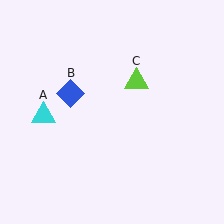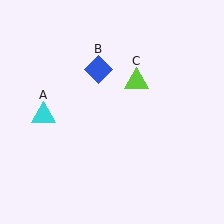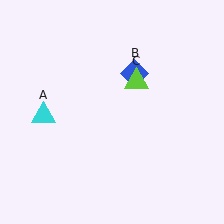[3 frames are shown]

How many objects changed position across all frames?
1 object changed position: blue diamond (object B).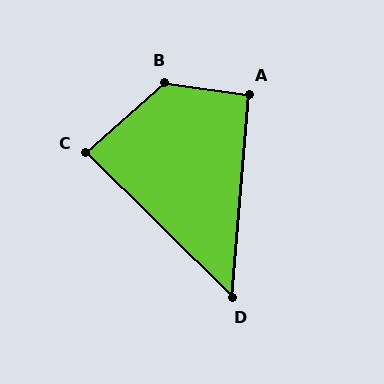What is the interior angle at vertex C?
Approximately 87 degrees (approximately right).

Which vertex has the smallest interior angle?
D, at approximately 50 degrees.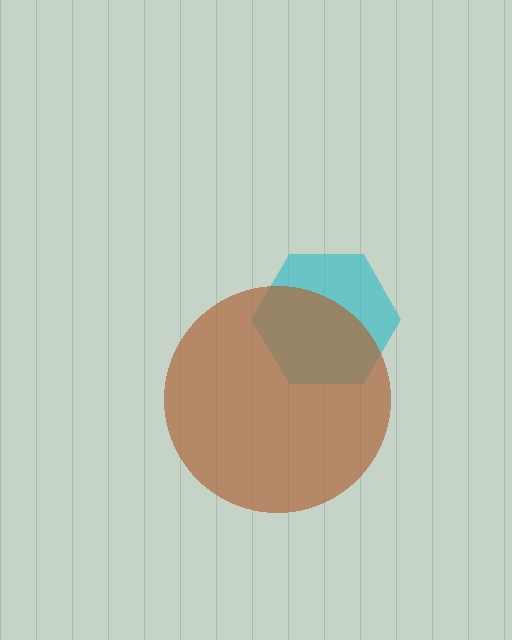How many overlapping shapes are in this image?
There are 2 overlapping shapes in the image.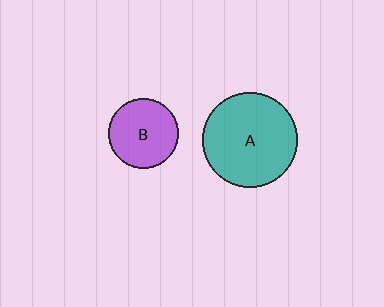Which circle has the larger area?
Circle A (teal).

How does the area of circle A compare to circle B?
Approximately 1.9 times.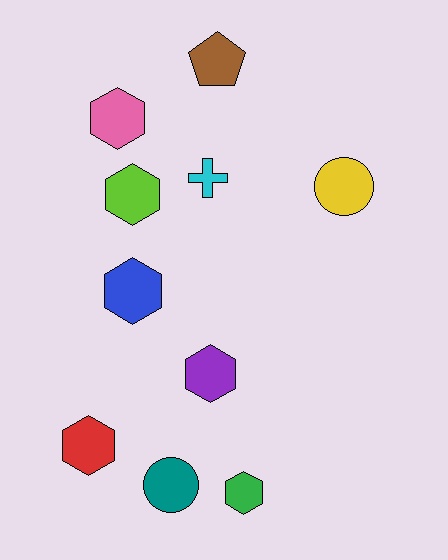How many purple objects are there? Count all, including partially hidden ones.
There is 1 purple object.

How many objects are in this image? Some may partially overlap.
There are 10 objects.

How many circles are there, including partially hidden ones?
There are 2 circles.